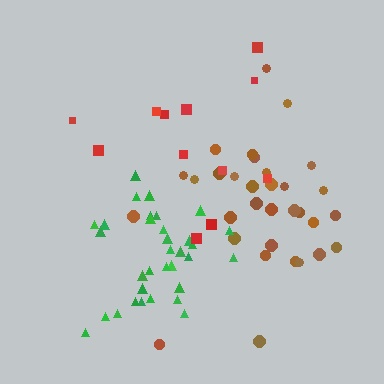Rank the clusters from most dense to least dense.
green, brown, red.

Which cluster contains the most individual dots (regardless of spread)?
Green (33).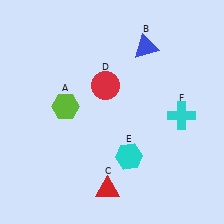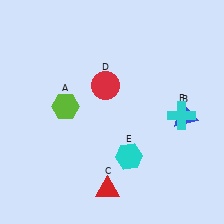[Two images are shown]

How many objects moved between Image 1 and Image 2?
1 object moved between the two images.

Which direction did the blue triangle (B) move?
The blue triangle (B) moved down.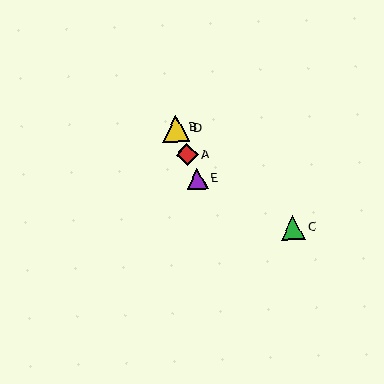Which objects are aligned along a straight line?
Objects A, B, D, E are aligned along a straight line.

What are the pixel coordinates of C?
Object C is at (293, 228).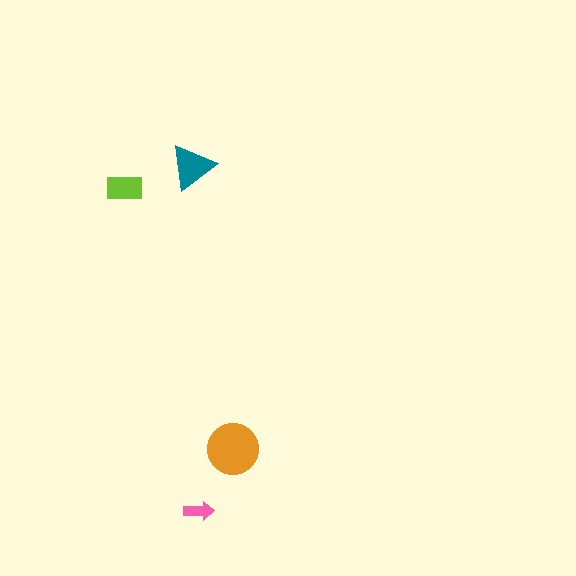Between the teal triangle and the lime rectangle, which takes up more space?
The teal triangle.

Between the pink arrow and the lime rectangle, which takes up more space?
The lime rectangle.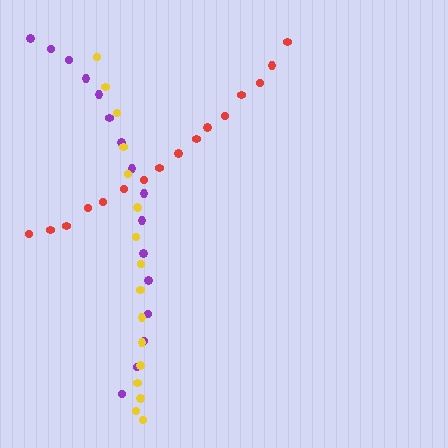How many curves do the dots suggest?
There are 3 distinct paths.